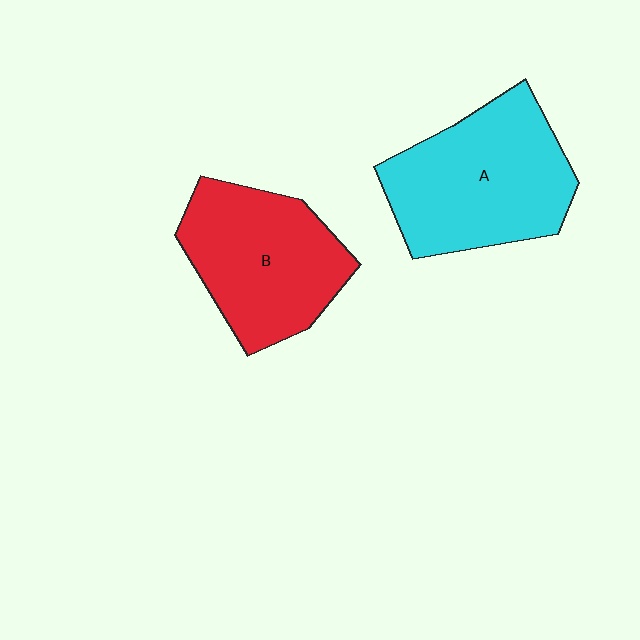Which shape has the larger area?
Shape A (cyan).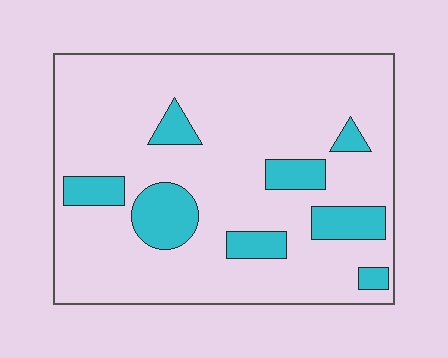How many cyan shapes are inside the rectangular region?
8.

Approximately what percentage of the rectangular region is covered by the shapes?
Approximately 15%.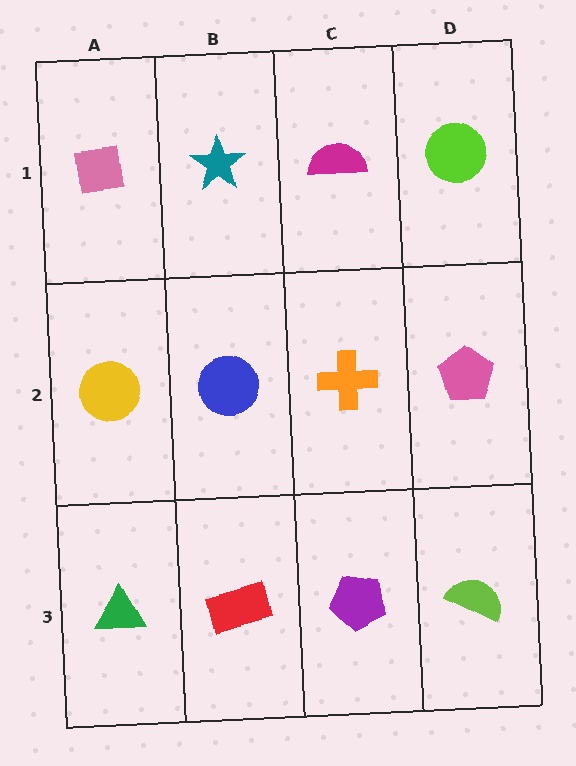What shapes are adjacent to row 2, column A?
A pink square (row 1, column A), a green triangle (row 3, column A), a blue circle (row 2, column B).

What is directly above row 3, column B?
A blue circle.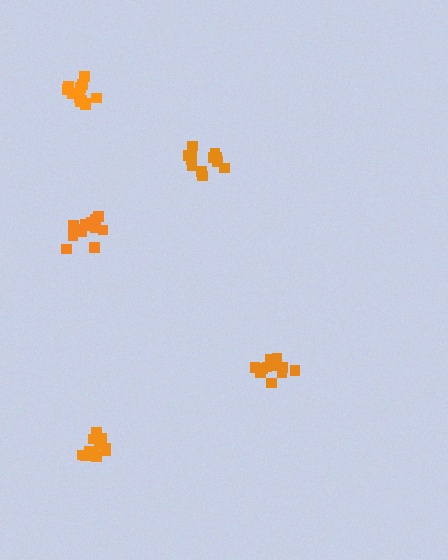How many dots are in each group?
Group 1: 13 dots, Group 2: 12 dots, Group 3: 12 dots, Group 4: 14 dots, Group 5: 11 dots (62 total).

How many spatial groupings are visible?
There are 5 spatial groupings.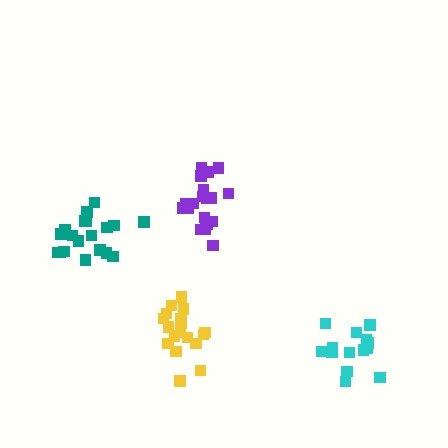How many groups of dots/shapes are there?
There are 4 groups.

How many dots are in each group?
Group 1: 14 dots, Group 2: 18 dots, Group 3: 19 dots, Group 4: 19 dots (70 total).